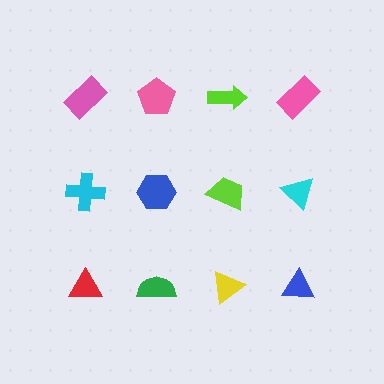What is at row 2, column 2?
A blue hexagon.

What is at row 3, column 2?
A green semicircle.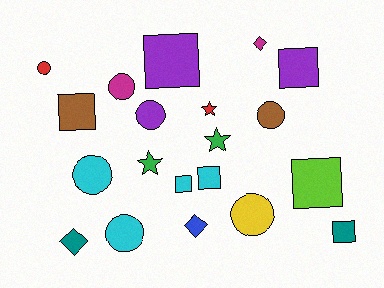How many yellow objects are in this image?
There is 1 yellow object.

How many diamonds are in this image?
There are 3 diamonds.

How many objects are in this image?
There are 20 objects.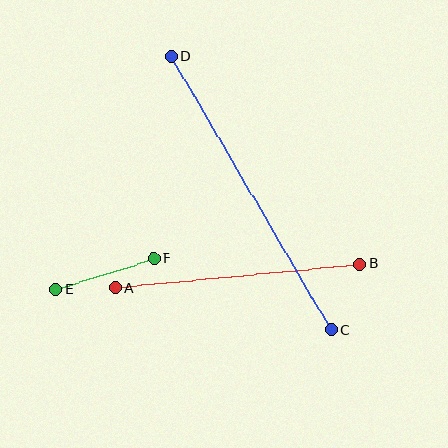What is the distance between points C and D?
The distance is approximately 317 pixels.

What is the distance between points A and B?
The distance is approximately 246 pixels.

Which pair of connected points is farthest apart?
Points C and D are farthest apart.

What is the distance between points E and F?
The distance is approximately 103 pixels.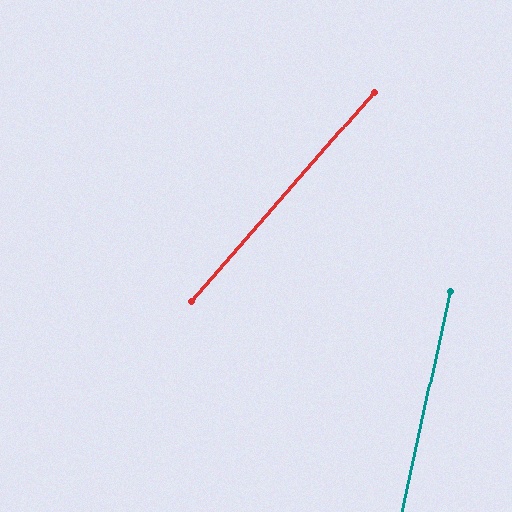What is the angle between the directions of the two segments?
Approximately 29 degrees.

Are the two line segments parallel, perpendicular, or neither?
Neither parallel nor perpendicular — they differ by about 29°.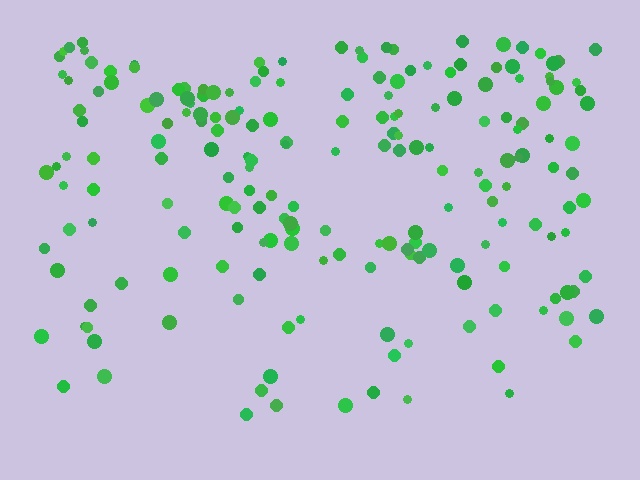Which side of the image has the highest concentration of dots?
The top.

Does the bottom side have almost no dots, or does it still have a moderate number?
Still a moderate number, just noticeably fewer than the top.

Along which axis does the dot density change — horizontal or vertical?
Vertical.